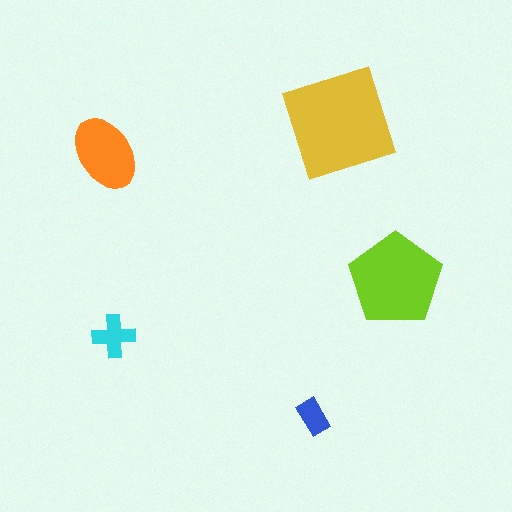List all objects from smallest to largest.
The blue rectangle, the cyan cross, the orange ellipse, the lime pentagon, the yellow diamond.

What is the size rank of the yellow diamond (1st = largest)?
1st.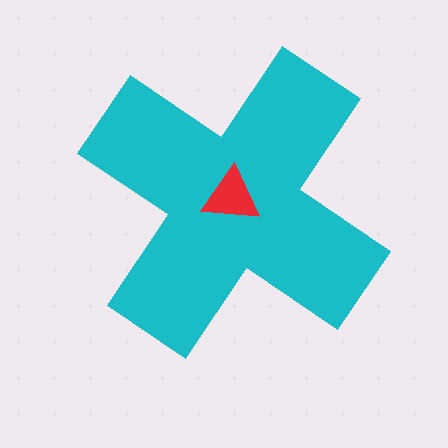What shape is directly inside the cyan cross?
The red triangle.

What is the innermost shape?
The red triangle.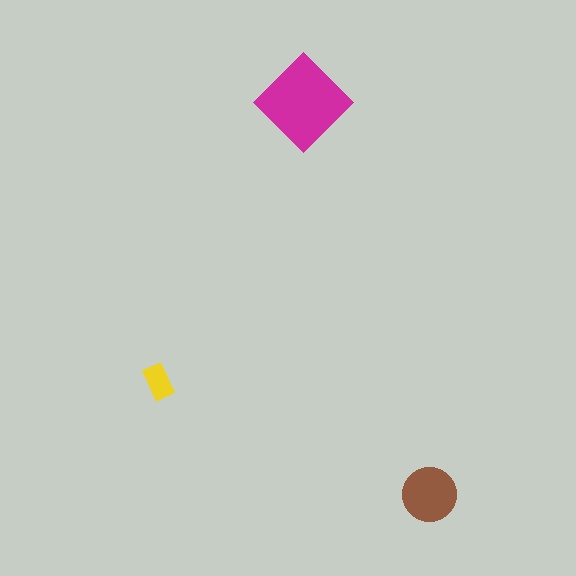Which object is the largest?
The magenta diamond.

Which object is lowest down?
The brown circle is bottommost.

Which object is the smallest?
The yellow rectangle.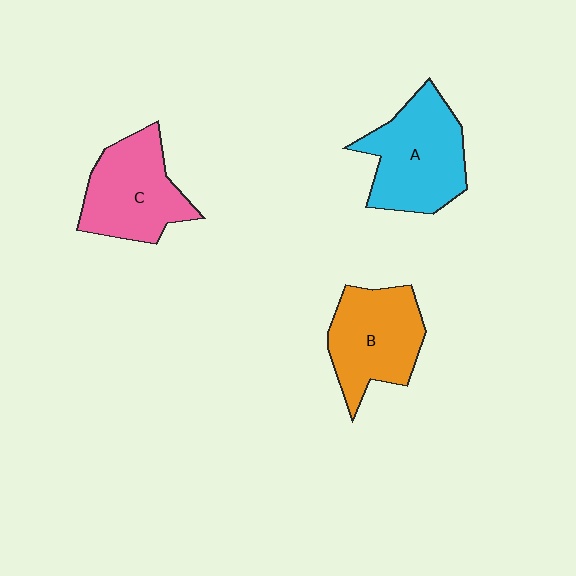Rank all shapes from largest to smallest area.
From largest to smallest: A (cyan), C (pink), B (orange).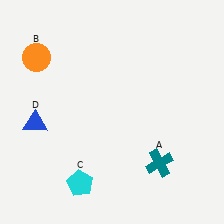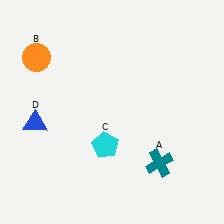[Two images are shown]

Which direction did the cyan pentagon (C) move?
The cyan pentagon (C) moved up.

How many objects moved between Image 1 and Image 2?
1 object moved between the two images.